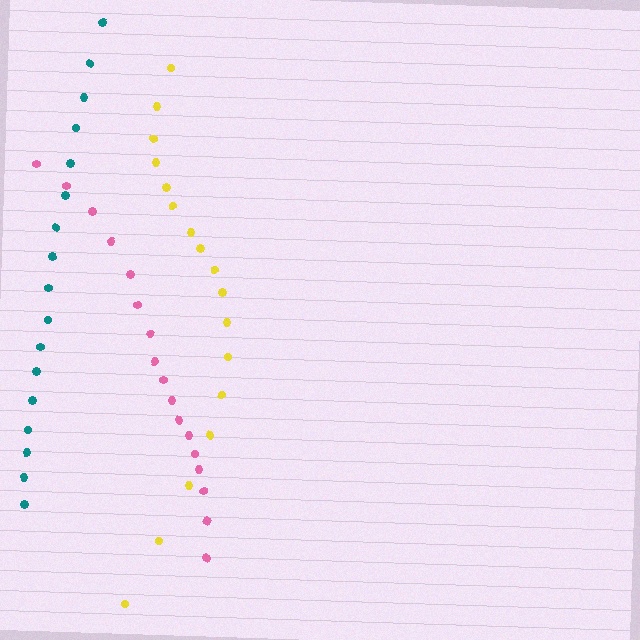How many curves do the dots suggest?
There are 3 distinct paths.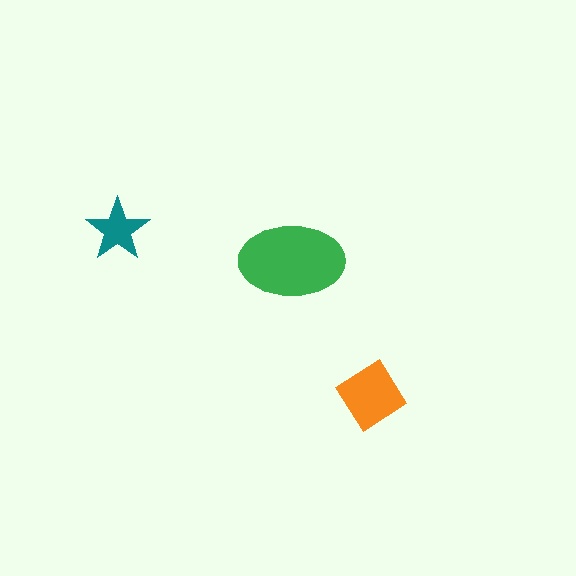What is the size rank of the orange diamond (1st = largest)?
2nd.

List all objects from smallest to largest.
The teal star, the orange diamond, the green ellipse.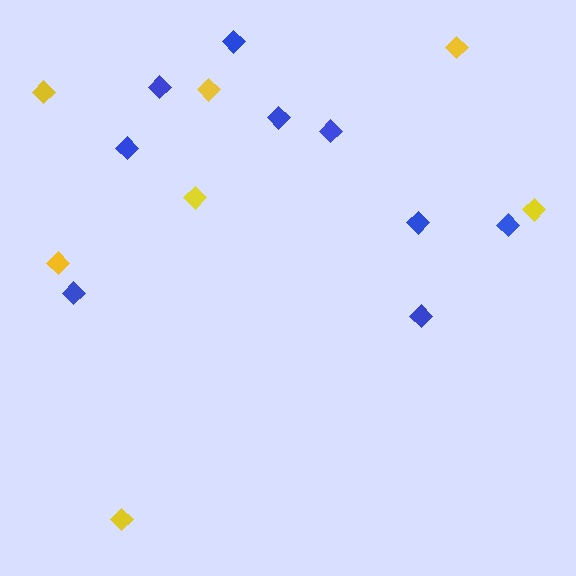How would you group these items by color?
There are 2 groups: one group of yellow diamonds (7) and one group of blue diamonds (9).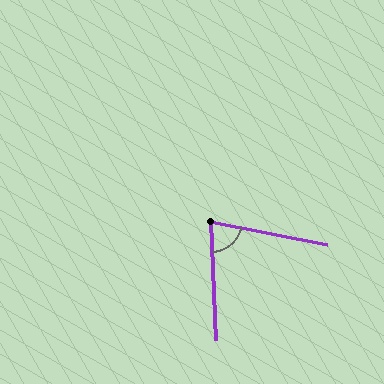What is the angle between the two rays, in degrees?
Approximately 76 degrees.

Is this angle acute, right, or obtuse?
It is acute.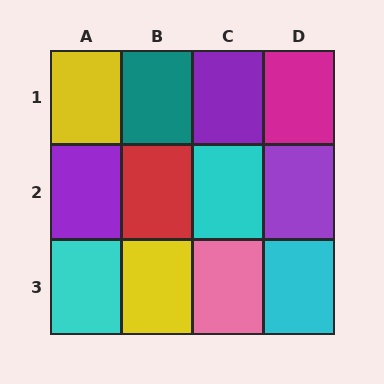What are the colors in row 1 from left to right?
Yellow, teal, purple, magenta.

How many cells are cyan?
3 cells are cyan.